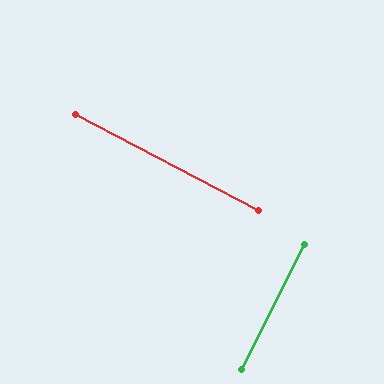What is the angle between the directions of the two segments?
Approximately 89 degrees.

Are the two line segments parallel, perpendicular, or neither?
Perpendicular — they meet at approximately 89°.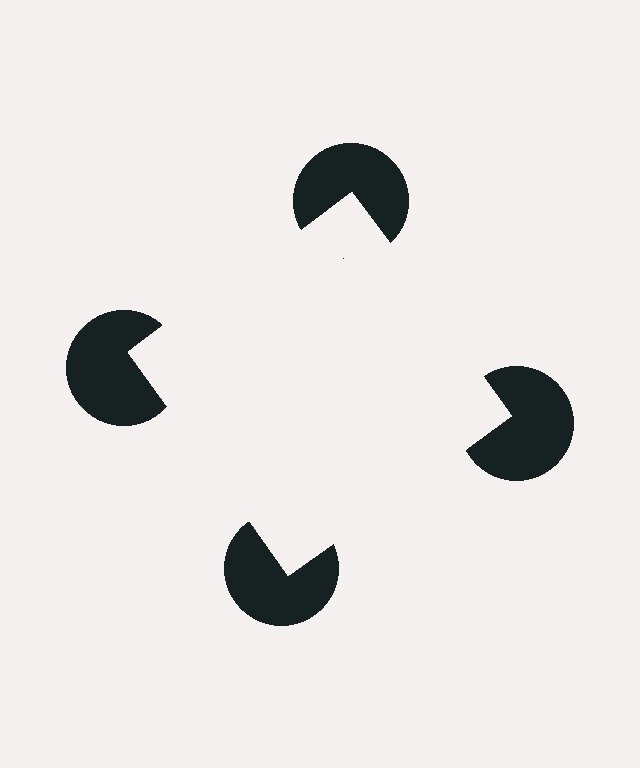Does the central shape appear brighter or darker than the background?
It typically appears slightly brighter than the background, even though no actual brightness change is drawn.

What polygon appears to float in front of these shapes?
An illusory square — its edges are inferred from the aligned wedge cuts in the pac-man discs, not physically drawn.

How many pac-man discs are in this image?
There are 4 — one at each vertex of the illusory square.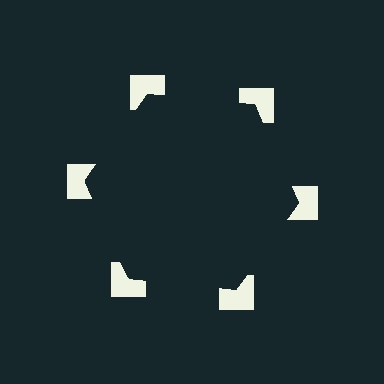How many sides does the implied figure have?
6 sides.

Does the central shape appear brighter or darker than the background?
It typically appears slightly darker than the background, even though no actual brightness change is drawn.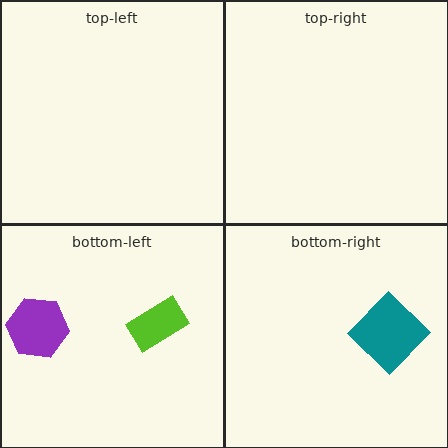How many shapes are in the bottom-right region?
1.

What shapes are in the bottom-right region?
The teal diamond.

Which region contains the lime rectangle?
The bottom-left region.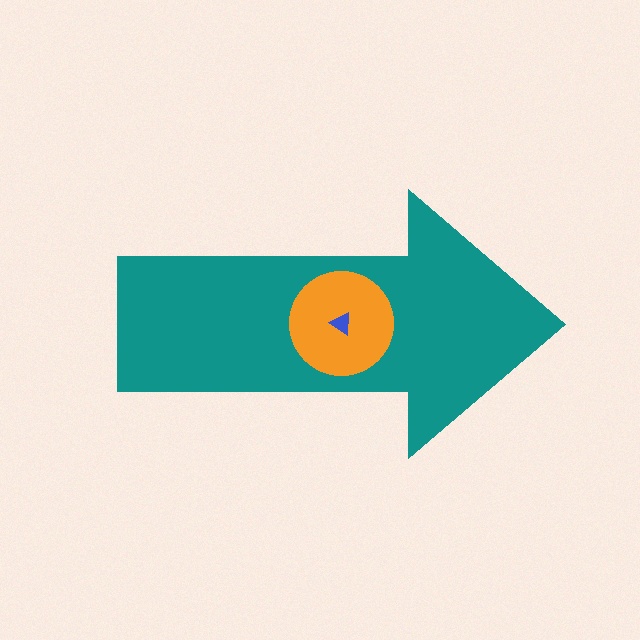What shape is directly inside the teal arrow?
The orange circle.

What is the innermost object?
The blue triangle.